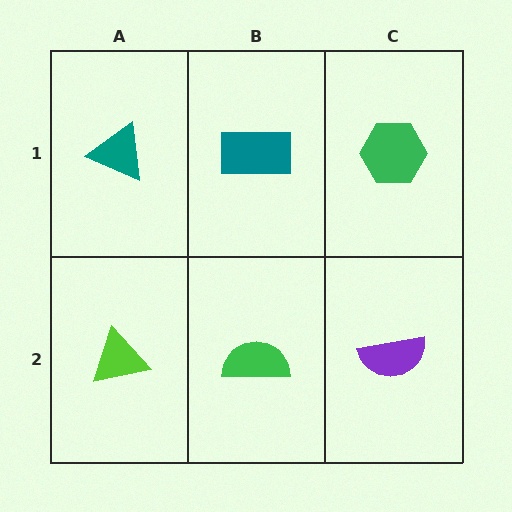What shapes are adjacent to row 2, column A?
A teal triangle (row 1, column A), a green semicircle (row 2, column B).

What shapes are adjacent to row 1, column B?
A green semicircle (row 2, column B), a teal triangle (row 1, column A), a green hexagon (row 1, column C).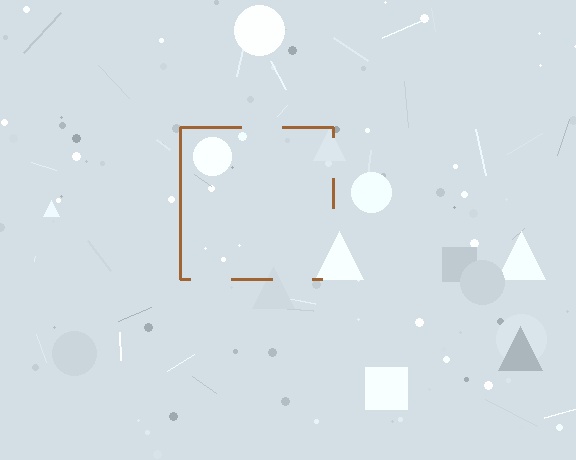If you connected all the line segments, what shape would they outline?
They would outline a square.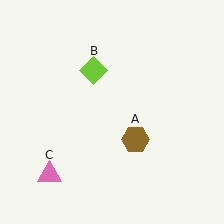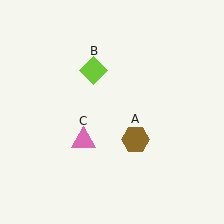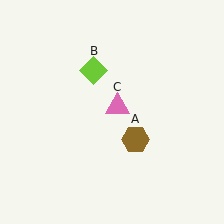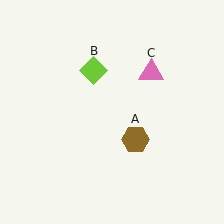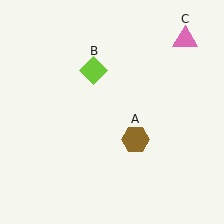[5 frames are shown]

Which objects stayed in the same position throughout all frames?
Brown hexagon (object A) and lime diamond (object B) remained stationary.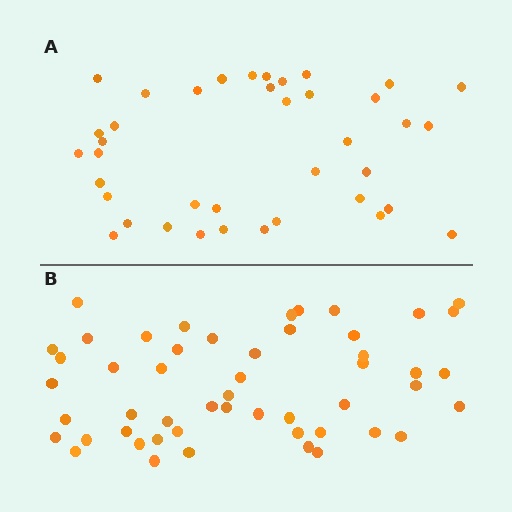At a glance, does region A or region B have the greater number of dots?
Region B (the bottom region) has more dots.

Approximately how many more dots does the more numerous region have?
Region B has roughly 12 or so more dots than region A.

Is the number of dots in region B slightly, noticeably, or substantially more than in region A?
Region B has noticeably more, but not dramatically so. The ratio is roughly 1.3 to 1.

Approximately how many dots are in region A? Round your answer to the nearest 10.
About 40 dots. (The exact count is 39, which rounds to 40.)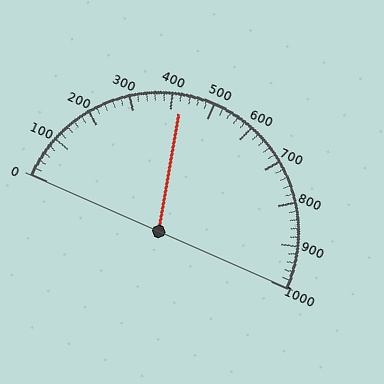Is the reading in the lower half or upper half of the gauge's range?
The reading is in the lower half of the range (0 to 1000).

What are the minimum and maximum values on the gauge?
The gauge ranges from 0 to 1000.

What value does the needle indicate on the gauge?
The needle indicates approximately 420.